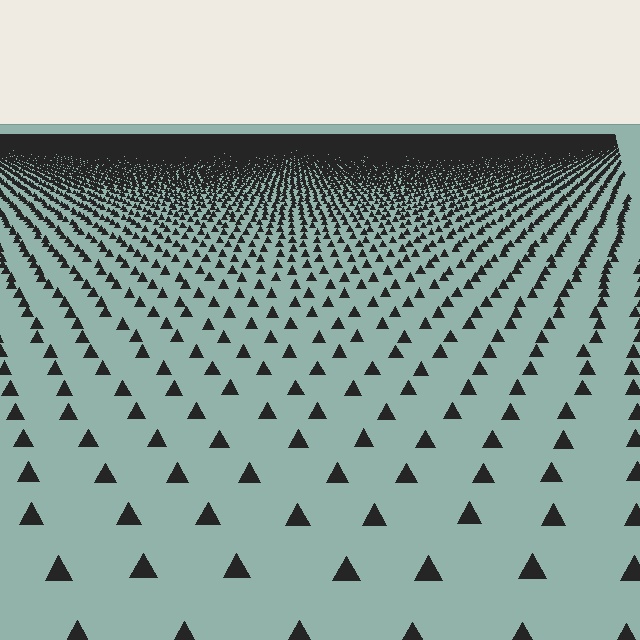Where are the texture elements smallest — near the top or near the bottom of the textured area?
Near the top.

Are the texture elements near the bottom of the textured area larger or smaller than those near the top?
Larger. Near the bottom, elements are closer to the viewer and appear at a bigger on-screen size.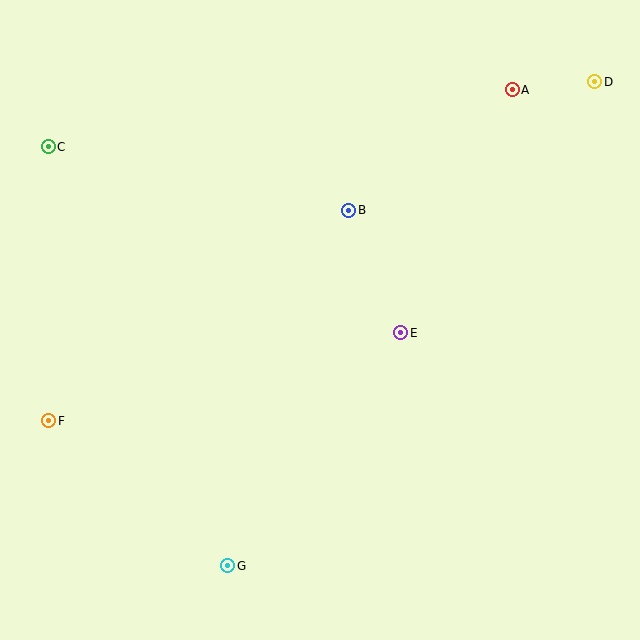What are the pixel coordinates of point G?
Point G is at (228, 566).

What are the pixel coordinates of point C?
Point C is at (48, 147).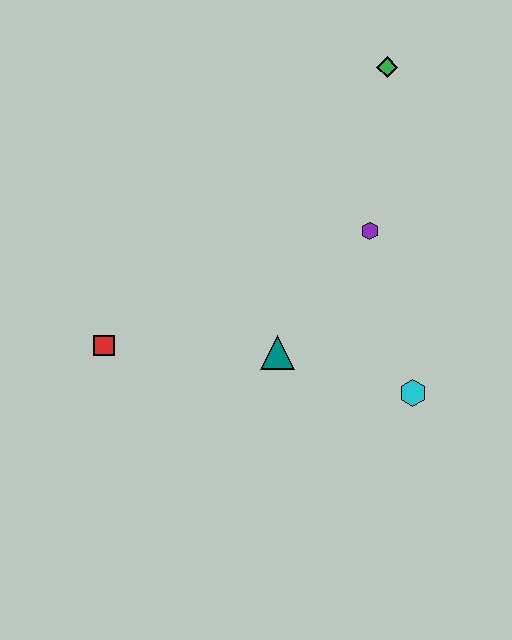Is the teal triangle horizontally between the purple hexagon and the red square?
Yes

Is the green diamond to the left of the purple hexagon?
No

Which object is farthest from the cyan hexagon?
The green diamond is farthest from the cyan hexagon.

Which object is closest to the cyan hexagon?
The teal triangle is closest to the cyan hexagon.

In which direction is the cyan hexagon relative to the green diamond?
The cyan hexagon is below the green diamond.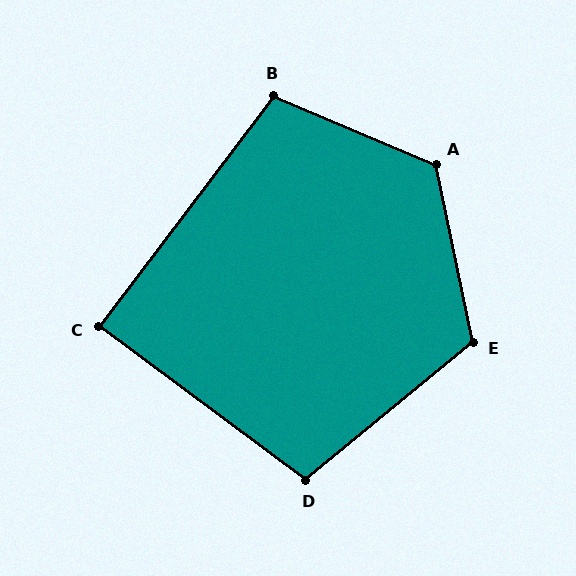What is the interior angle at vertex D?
Approximately 104 degrees (obtuse).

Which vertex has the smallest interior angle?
C, at approximately 90 degrees.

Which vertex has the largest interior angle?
A, at approximately 125 degrees.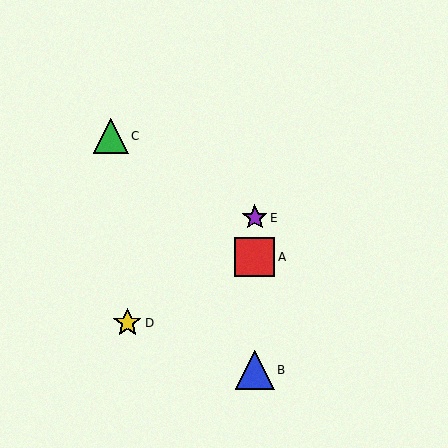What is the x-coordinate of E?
Object E is at x≈255.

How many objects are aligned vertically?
3 objects (A, B, E) are aligned vertically.